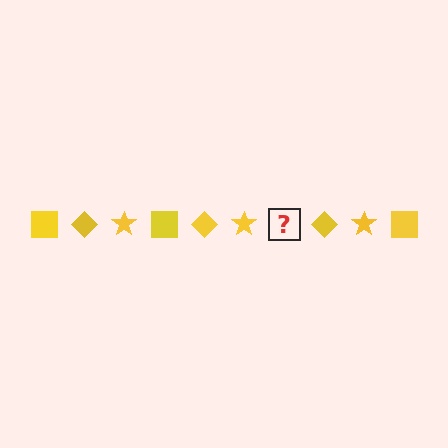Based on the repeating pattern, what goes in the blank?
The blank should be a yellow square.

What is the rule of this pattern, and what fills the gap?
The rule is that the pattern cycles through square, diamond, star shapes in yellow. The gap should be filled with a yellow square.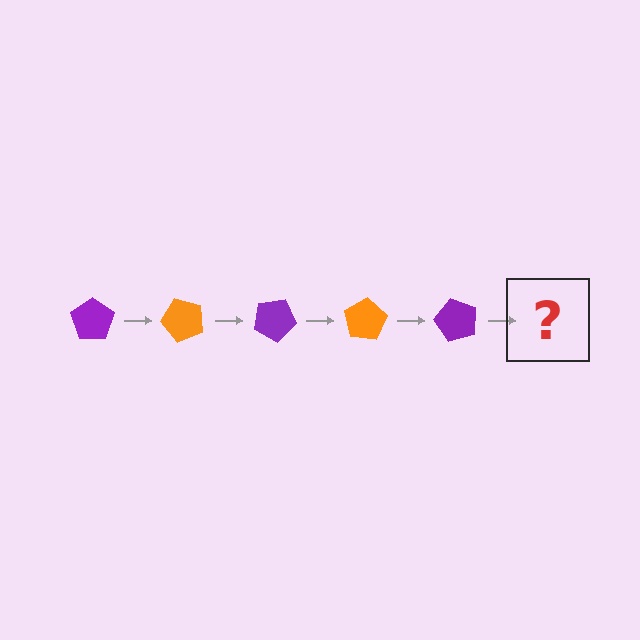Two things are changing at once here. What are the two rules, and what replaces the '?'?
The two rules are that it rotates 50 degrees each step and the color cycles through purple and orange. The '?' should be an orange pentagon, rotated 250 degrees from the start.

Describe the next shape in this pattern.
It should be an orange pentagon, rotated 250 degrees from the start.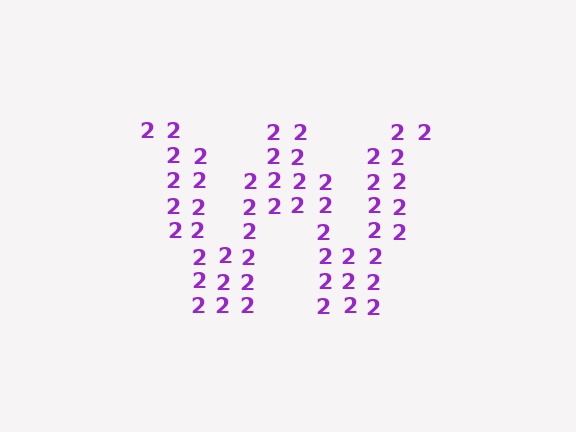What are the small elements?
The small elements are digit 2's.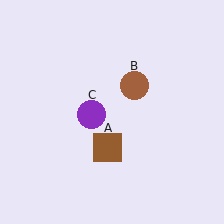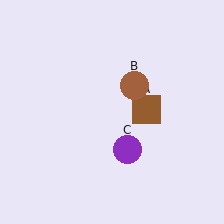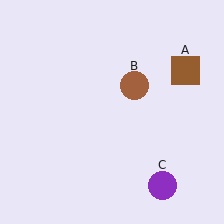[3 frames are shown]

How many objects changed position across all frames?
2 objects changed position: brown square (object A), purple circle (object C).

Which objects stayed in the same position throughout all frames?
Brown circle (object B) remained stationary.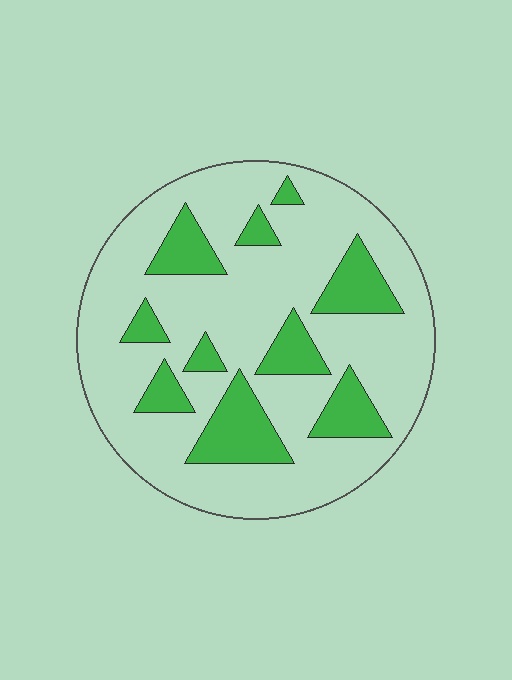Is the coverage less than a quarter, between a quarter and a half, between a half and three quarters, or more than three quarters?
Less than a quarter.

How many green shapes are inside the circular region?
10.